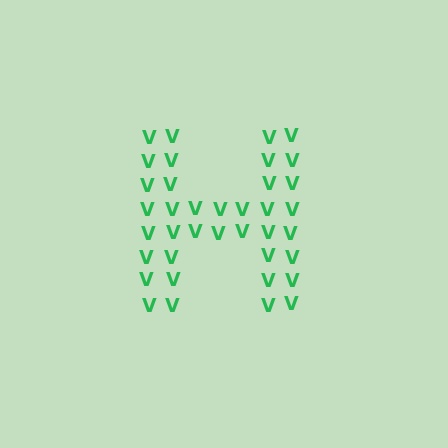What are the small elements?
The small elements are letter V's.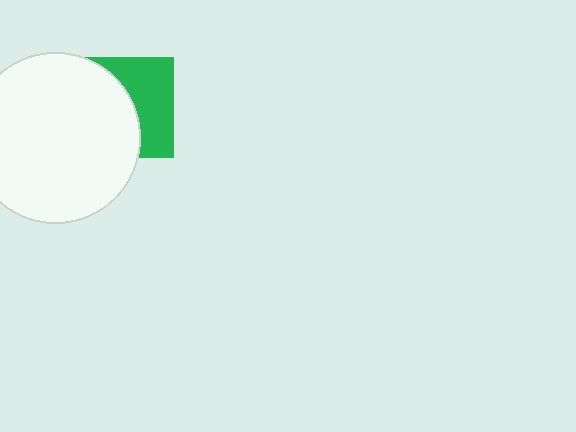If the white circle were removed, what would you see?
You would see the complete green square.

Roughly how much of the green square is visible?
A small part of it is visible (roughly 45%).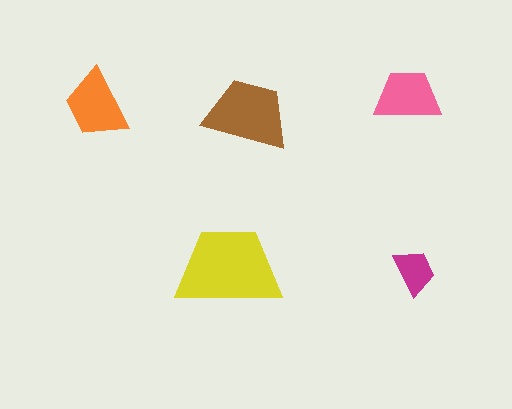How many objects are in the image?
There are 5 objects in the image.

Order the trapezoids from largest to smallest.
the yellow one, the brown one, the orange one, the pink one, the magenta one.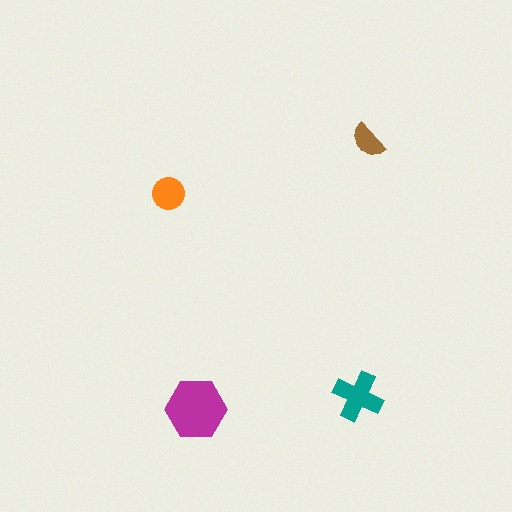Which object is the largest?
The magenta hexagon.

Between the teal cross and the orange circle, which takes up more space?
The teal cross.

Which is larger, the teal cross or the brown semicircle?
The teal cross.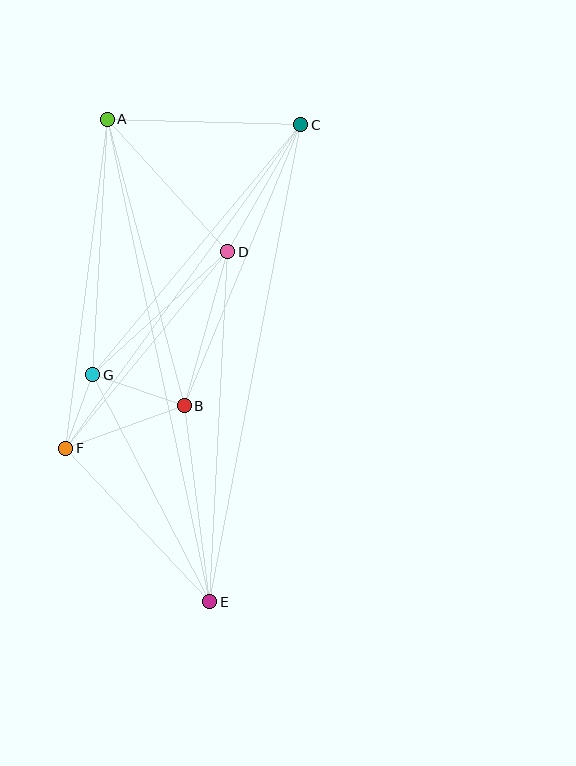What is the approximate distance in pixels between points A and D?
The distance between A and D is approximately 179 pixels.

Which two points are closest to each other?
Points F and G are closest to each other.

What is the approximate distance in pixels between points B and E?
The distance between B and E is approximately 197 pixels.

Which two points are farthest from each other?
Points A and E are farthest from each other.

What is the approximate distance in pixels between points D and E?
The distance between D and E is approximately 350 pixels.